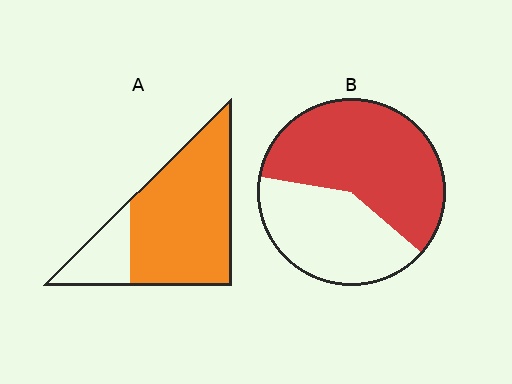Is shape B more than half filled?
Yes.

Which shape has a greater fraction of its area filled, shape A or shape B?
Shape A.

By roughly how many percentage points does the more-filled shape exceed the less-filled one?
By roughly 20 percentage points (A over B).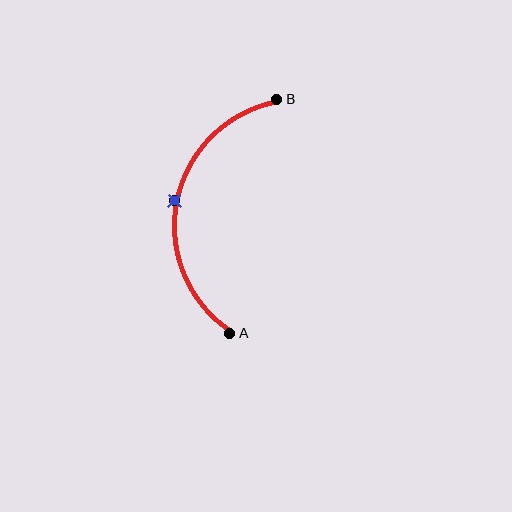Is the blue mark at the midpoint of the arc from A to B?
Yes. The blue mark lies on the arc at equal arc-length from both A and B — it is the arc midpoint.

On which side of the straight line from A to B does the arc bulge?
The arc bulges to the left of the straight line connecting A and B.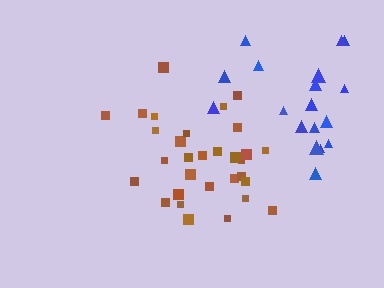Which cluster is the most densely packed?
Brown.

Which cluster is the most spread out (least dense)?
Blue.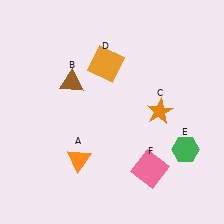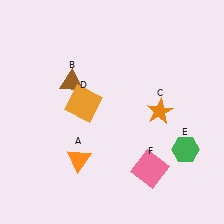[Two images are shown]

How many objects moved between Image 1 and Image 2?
1 object moved between the two images.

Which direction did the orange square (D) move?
The orange square (D) moved down.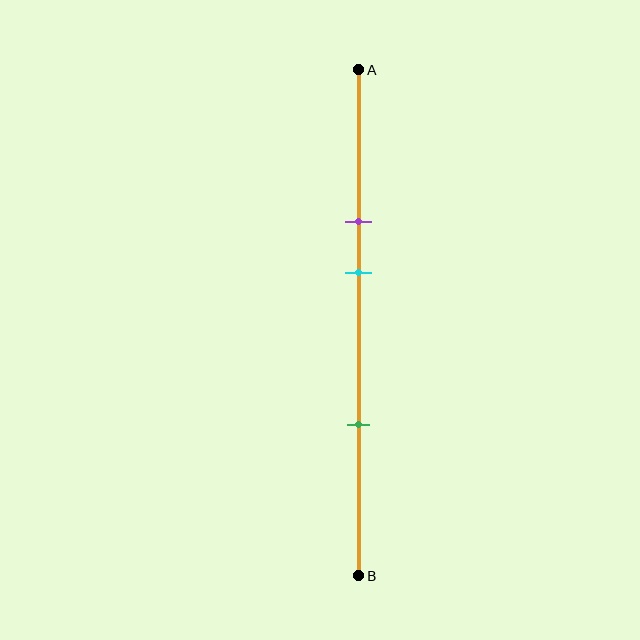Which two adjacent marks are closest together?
The purple and cyan marks are the closest adjacent pair.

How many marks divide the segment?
There are 3 marks dividing the segment.